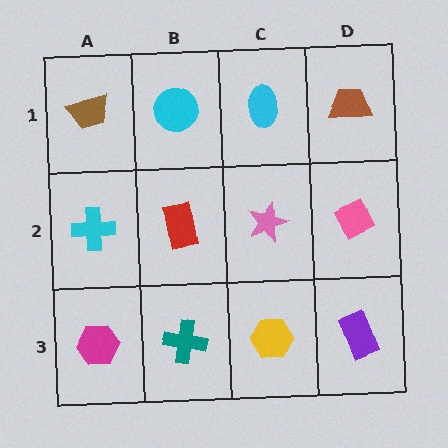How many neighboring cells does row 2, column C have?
4.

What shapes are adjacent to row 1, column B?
A red rectangle (row 2, column B), a brown trapezoid (row 1, column A), a cyan ellipse (row 1, column C).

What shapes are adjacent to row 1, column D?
A pink diamond (row 2, column D), a cyan ellipse (row 1, column C).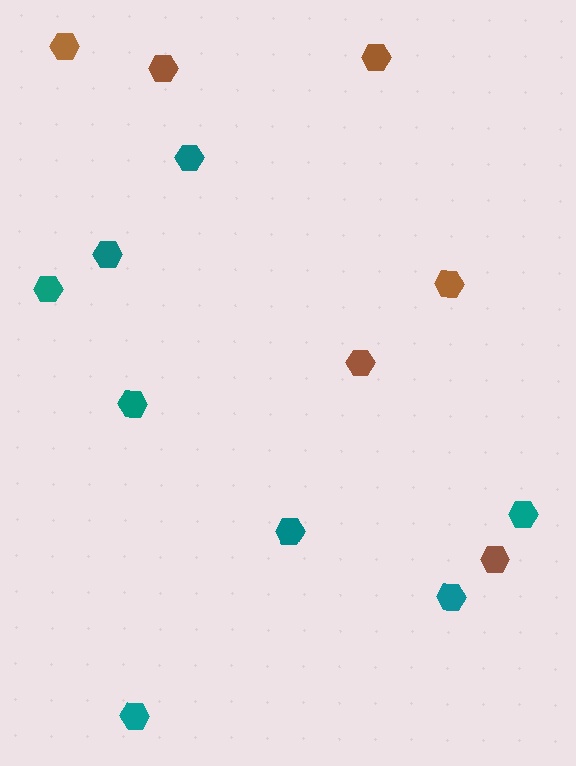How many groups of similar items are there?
There are 2 groups: one group of teal hexagons (8) and one group of brown hexagons (6).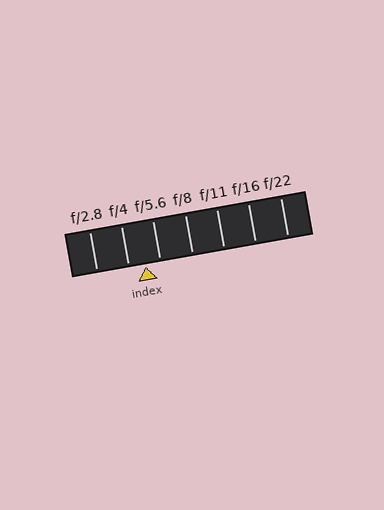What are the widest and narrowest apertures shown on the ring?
The widest aperture shown is f/2.8 and the narrowest is f/22.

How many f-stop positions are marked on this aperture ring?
There are 7 f-stop positions marked.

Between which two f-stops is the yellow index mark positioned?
The index mark is between f/4 and f/5.6.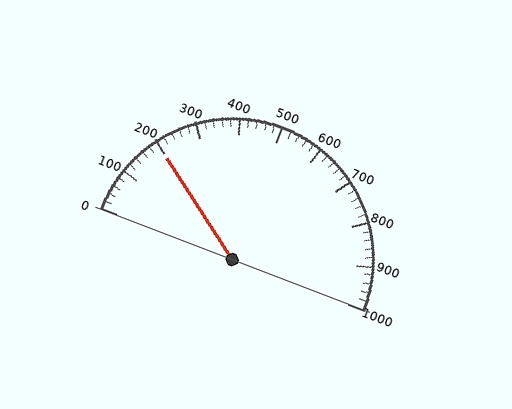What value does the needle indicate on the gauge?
The needle indicates approximately 200.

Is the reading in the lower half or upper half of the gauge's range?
The reading is in the lower half of the range (0 to 1000).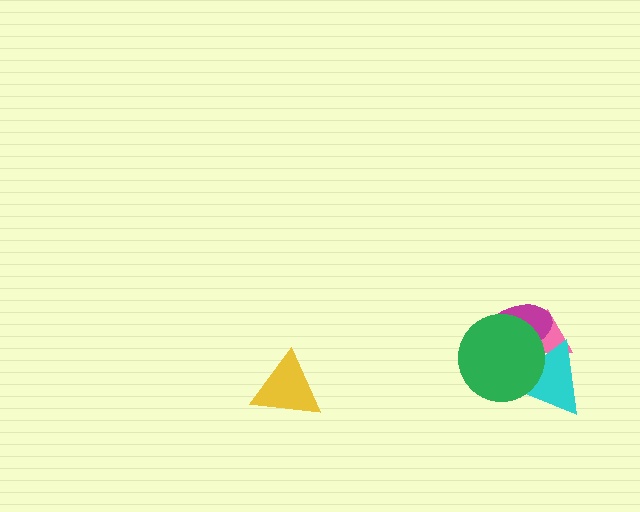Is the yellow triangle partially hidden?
No, no other shape covers it.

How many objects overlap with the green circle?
3 objects overlap with the green circle.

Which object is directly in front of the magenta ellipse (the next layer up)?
The cyan triangle is directly in front of the magenta ellipse.